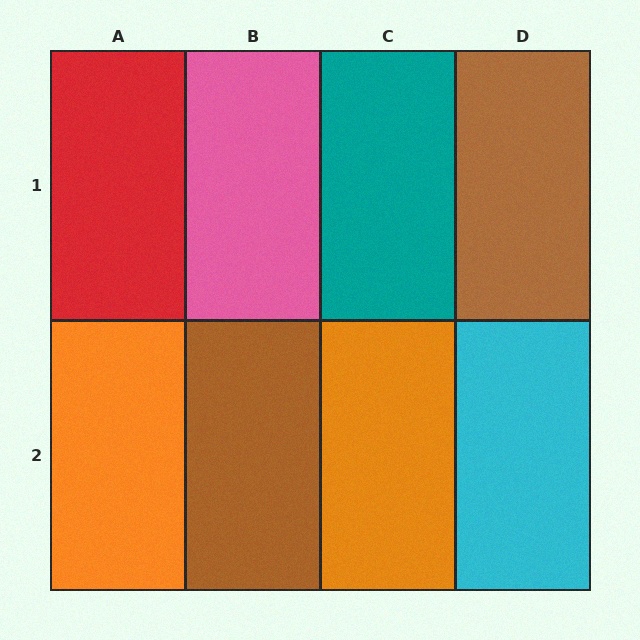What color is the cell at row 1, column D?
Brown.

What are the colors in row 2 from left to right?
Orange, brown, orange, cyan.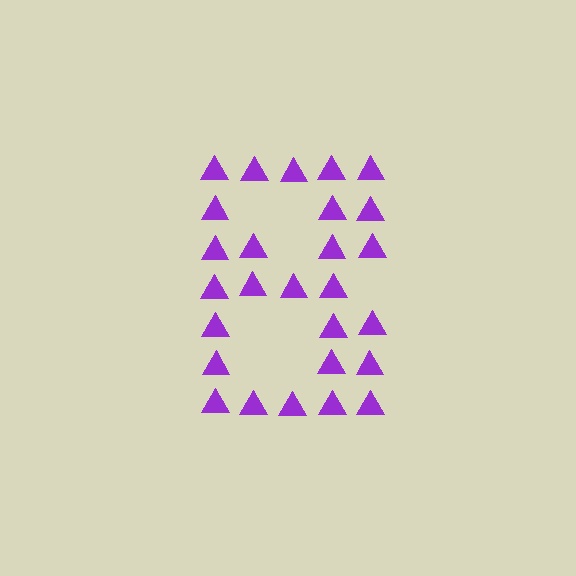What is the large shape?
The large shape is the digit 8.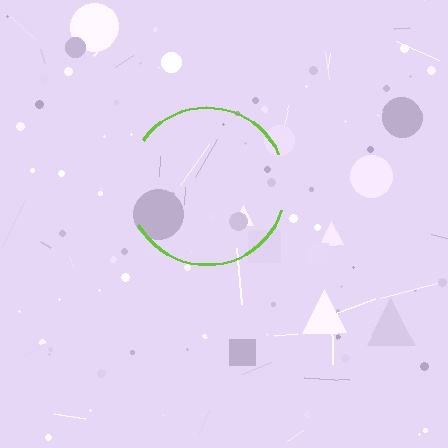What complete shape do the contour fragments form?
The contour fragments form a circle.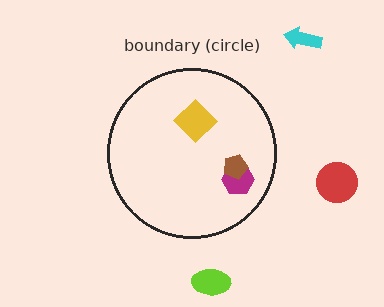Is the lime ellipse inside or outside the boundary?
Outside.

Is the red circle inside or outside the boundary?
Outside.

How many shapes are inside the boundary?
3 inside, 3 outside.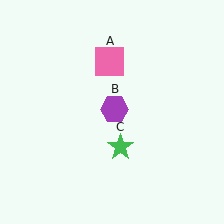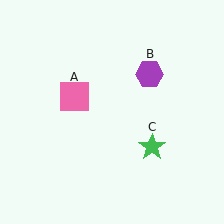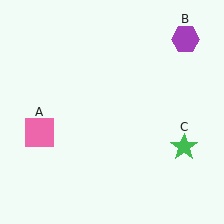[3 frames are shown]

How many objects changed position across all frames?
3 objects changed position: pink square (object A), purple hexagon (object B), green star (object C).